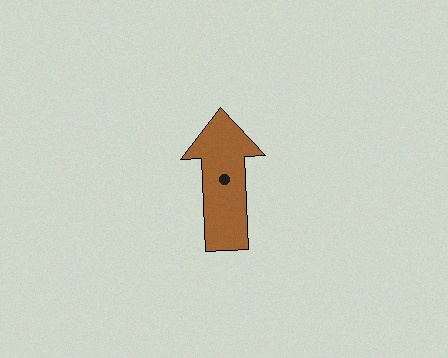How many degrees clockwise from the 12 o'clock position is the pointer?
Approximately 358 degrees.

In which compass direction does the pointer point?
North.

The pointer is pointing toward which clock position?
Roughly 12 o'clock.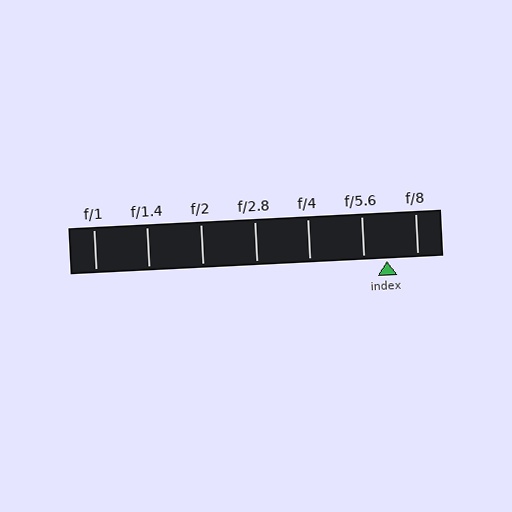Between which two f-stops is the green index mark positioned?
The index mark is between f/5.6 and f/8.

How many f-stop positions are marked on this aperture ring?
There are 7 f-stop positions marked.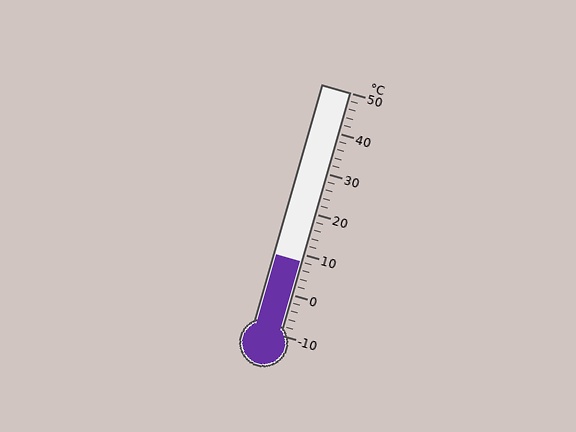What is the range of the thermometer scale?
The thermometer scale ranges from -10°C to 50°C.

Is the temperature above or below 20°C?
The temperature is below 20°C.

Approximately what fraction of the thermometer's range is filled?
The thermometer is filled to approximately 30% of its range.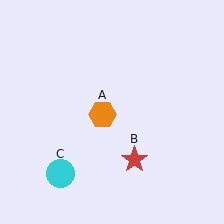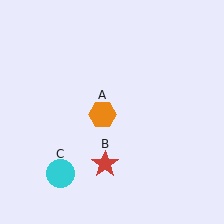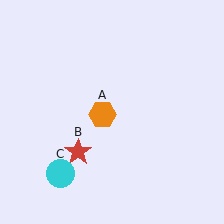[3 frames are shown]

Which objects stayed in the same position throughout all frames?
Orange hexagon (object A) and cyan circle (object C) remained stationary.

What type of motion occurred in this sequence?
The red star (object B) rotated clockwise around the center of the scene.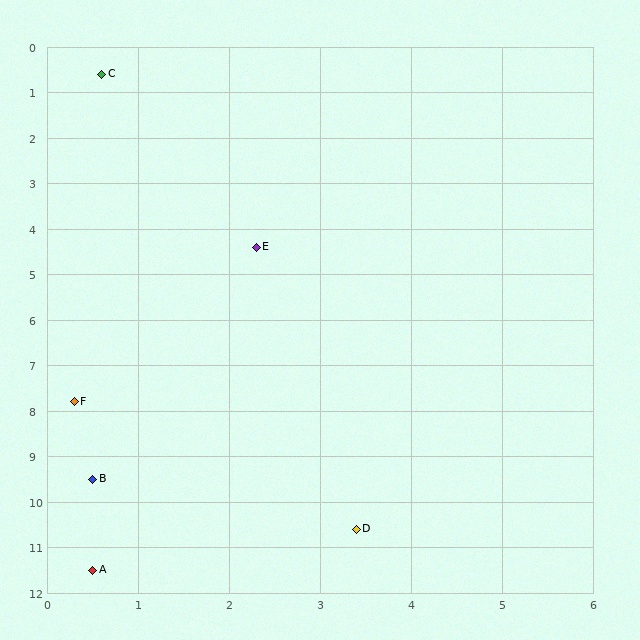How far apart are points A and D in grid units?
Points A and D are about 3.0 grid units apart.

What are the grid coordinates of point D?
Point D is at approximately (3.4, 10.6).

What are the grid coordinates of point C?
Point C is at approximately (0.6, 0.6).